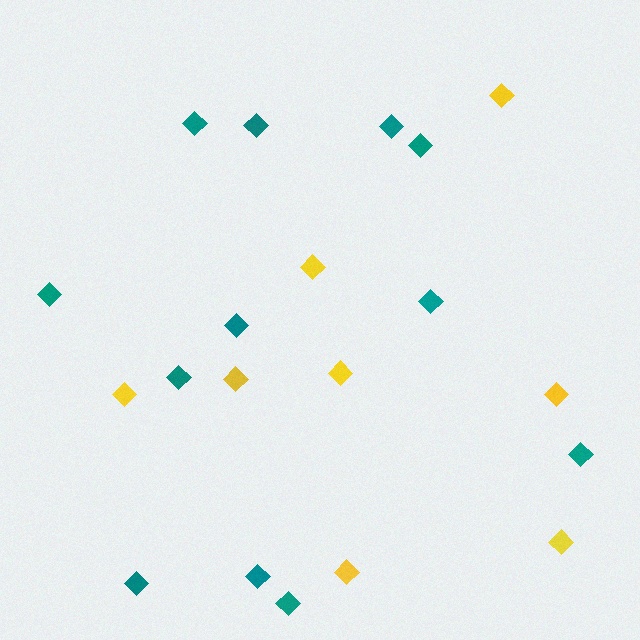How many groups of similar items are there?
There are 2 groups: one group of teal diamonds (12) and one group of yellow diamonds (8).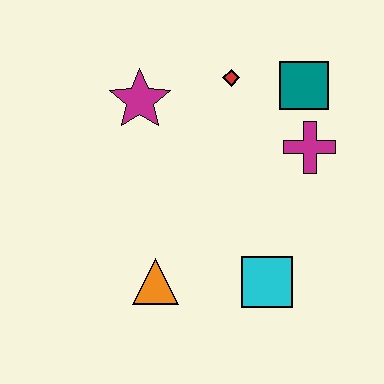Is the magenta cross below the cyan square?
No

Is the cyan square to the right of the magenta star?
Yes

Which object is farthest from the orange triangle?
The teal square is farthest from the orange triangle.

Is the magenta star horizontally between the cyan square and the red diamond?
No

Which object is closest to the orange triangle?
The cyan square is closest to the orange triangle.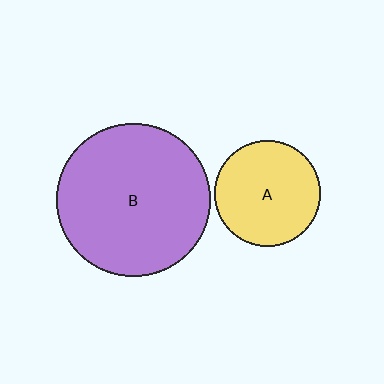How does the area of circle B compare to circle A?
Approximately 2.1 times.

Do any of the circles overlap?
No, none of the circles overlap.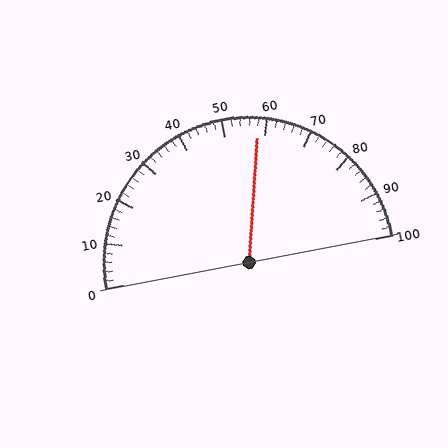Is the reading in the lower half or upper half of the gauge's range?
The reading is in the upper half of the range (0 to 100).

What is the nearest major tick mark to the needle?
The nearest major tick mark is 60.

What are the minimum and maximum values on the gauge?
The gauge ranges from 0 to 100.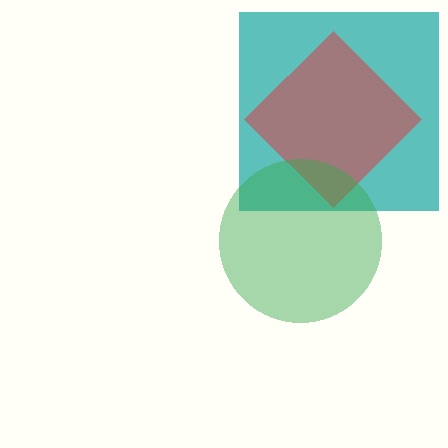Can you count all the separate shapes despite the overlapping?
Yes, there are 3 separate shapes.